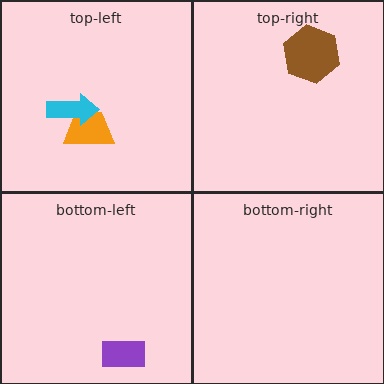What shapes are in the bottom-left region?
The purple rectangle.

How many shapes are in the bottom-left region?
1.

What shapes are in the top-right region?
The brown hexagon.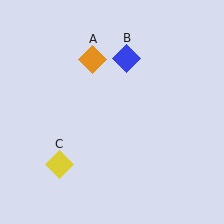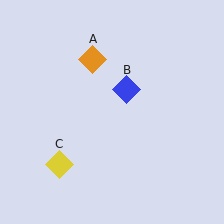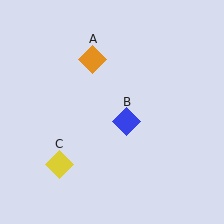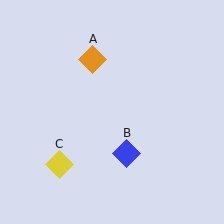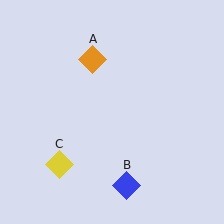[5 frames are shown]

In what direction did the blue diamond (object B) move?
The blue diamond (object B) moved down.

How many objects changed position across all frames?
1 object changed position: blue diamond (object B).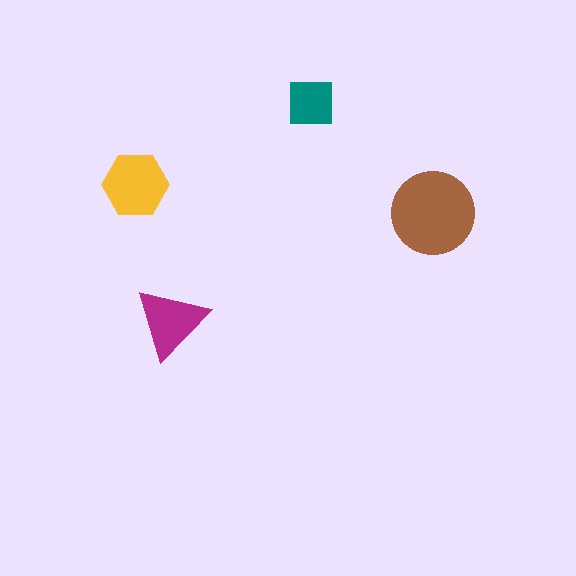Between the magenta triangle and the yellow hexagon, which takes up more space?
The yellow hexagon.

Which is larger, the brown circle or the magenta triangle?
The brown circle.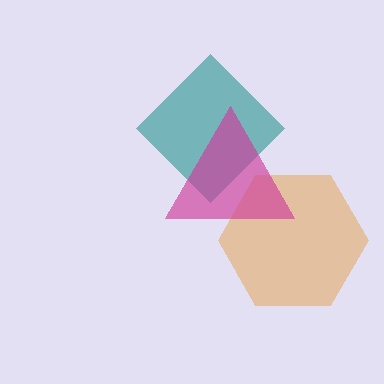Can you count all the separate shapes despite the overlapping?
Yes, there are 3 separate shapes.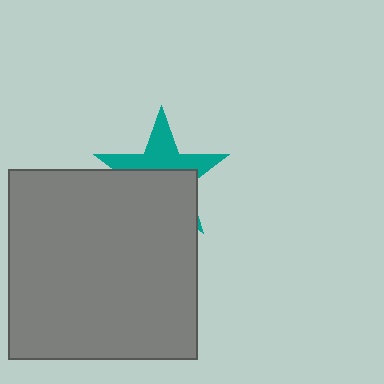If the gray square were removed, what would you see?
You would see the complete teal star.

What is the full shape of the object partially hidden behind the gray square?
The partially hidden object is a teal star.